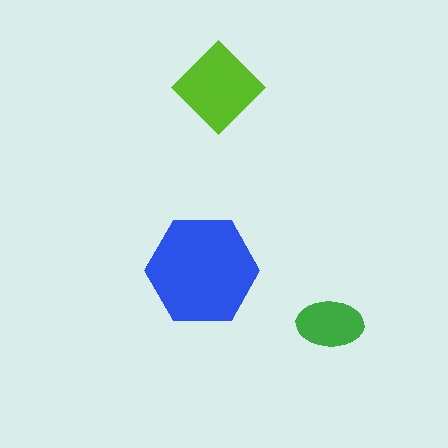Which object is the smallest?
The green ellipse.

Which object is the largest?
The blue hexagon.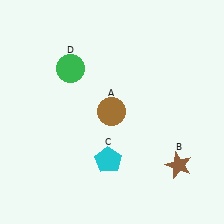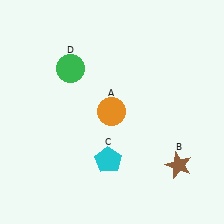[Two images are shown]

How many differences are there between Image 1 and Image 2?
There is 1 difference between the two images.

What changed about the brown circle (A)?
In Image 1, A is brown. In Image 2, it changed to orange.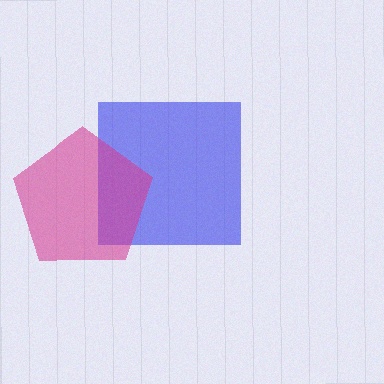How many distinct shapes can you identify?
There are 2 distinct shapes: a blue square, a magenta pentagon.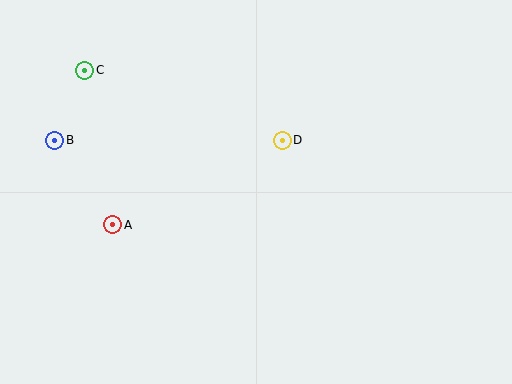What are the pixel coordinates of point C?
Point C is at (85, 70).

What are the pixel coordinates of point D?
Point D is at (282, 140).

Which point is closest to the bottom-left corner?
Point A is closest to the bottom-left corner.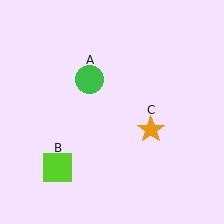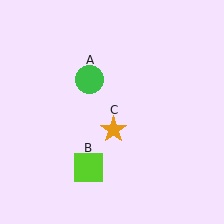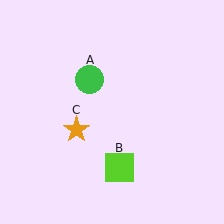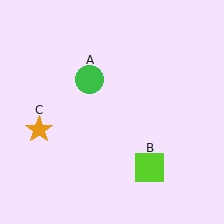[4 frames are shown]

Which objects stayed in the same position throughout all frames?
Green circle (object A) remained stationary.